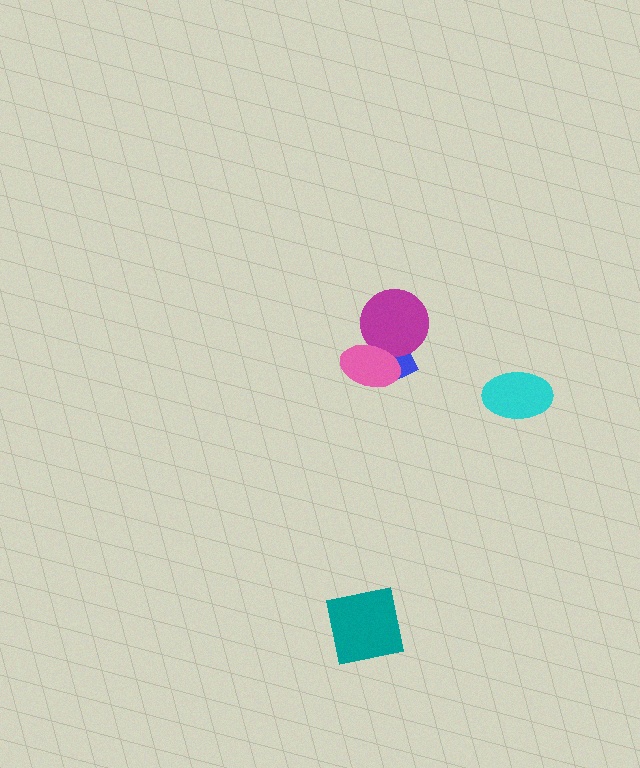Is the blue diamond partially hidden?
Yes, it is partially covered by another shape.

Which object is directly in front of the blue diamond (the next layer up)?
The magenta circle is directly in front of the blue diamond.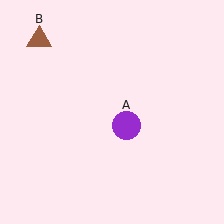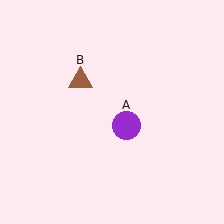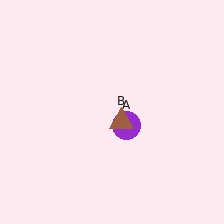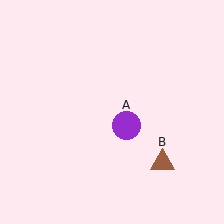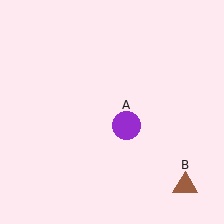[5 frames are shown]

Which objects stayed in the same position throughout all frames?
Purple circle (object A) remained stationary.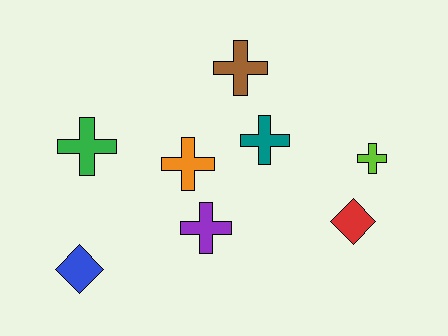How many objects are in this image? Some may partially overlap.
There are 8 objects.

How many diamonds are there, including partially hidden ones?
There are 2 diamonds.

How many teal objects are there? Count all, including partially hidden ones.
There is 1 teal object.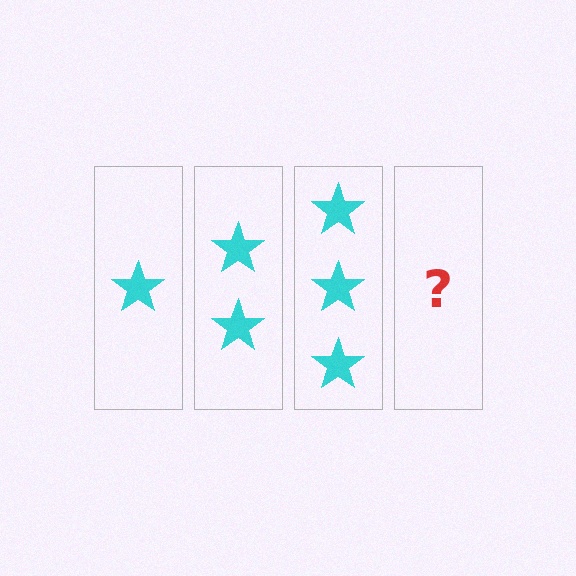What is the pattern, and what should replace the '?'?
The pattern is that each step adds one more star. The '?' should be 4 stars.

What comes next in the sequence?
The next element should be 4 stars.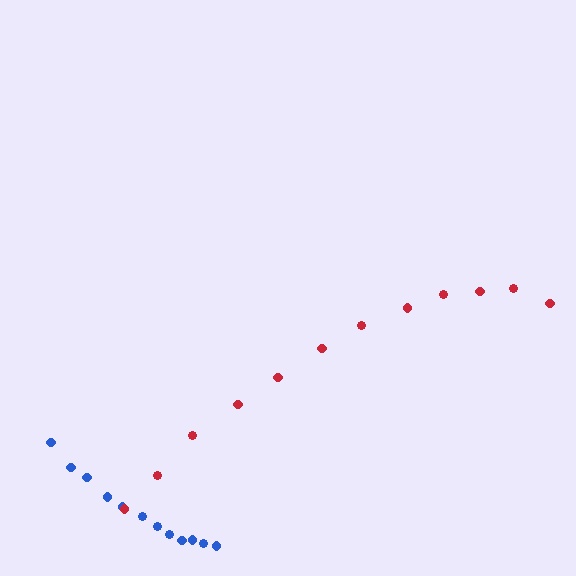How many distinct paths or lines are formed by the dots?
There are 2 distinct paths.